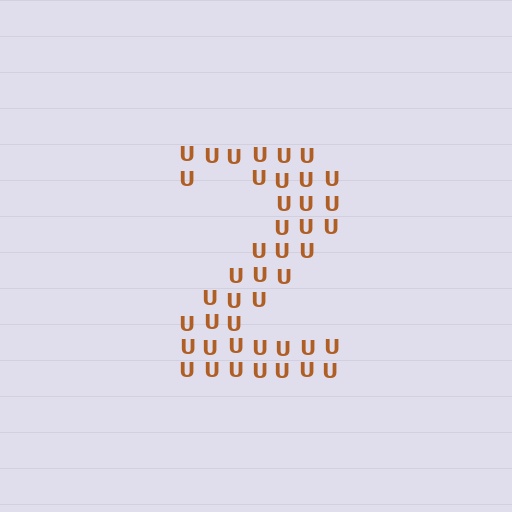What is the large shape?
The large shape is the digit 2.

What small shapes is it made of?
It is made of small letter U's.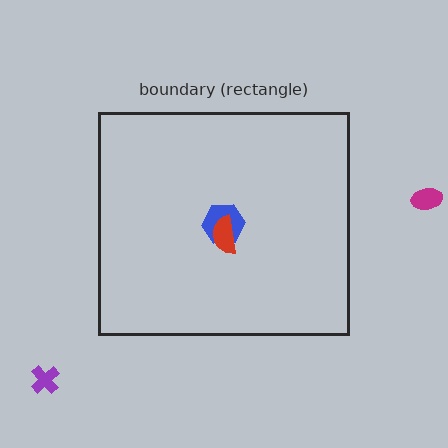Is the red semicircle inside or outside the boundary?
Inside.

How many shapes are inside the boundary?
2 inside, 2 outside.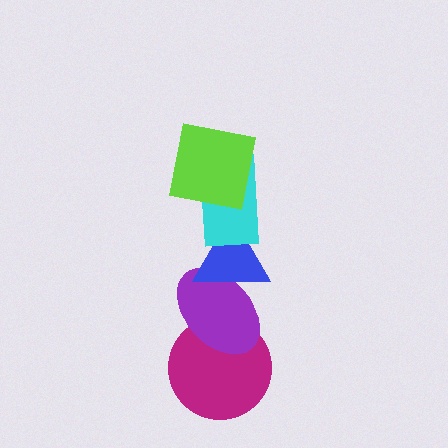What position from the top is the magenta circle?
The magenta circle is 5th from the top.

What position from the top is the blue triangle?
The blue triangle is 3rd from the top.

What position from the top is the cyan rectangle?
The cyan rectangle is 2nd from the top.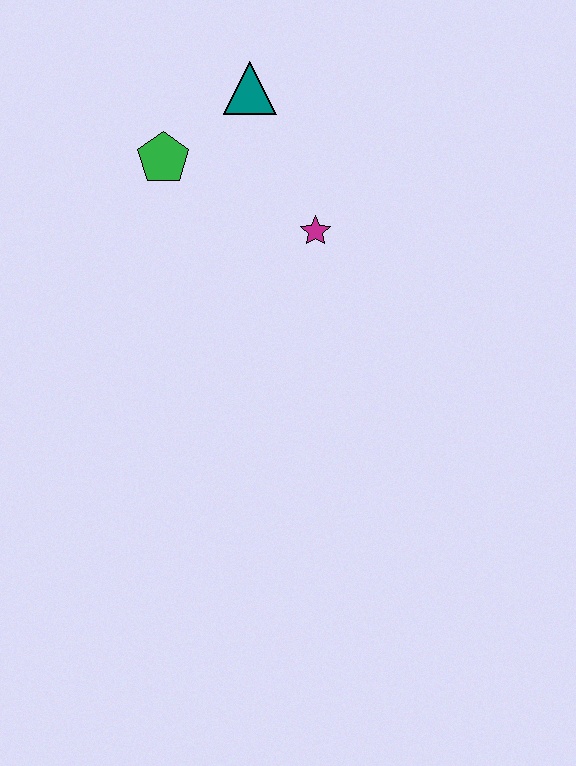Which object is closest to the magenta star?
The teal triangle is closest to the magenta star.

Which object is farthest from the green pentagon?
The magenta star is farthest from the green pentagon.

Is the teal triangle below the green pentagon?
No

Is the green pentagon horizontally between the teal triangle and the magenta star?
No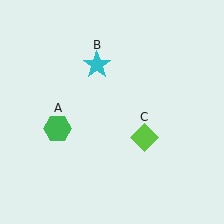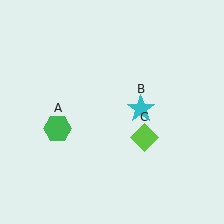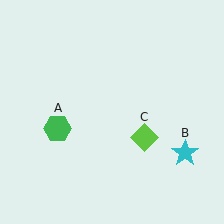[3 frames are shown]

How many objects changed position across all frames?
1 object changed position: cyan star (object B).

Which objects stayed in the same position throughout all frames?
Green hexagon (object A) and lime diamond (object C) remained stationary.